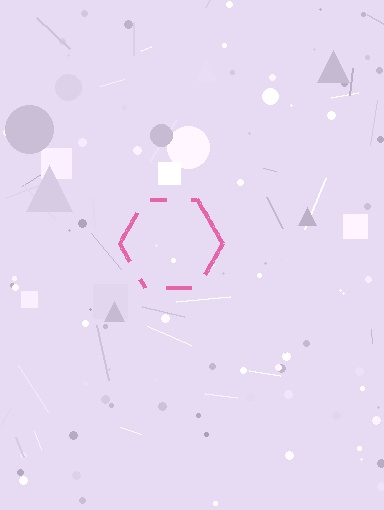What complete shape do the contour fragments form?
The contour fragments form a hexagon.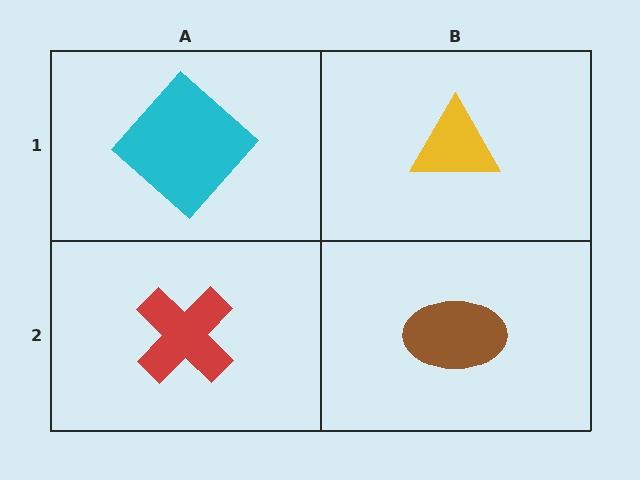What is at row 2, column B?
A brown ellipse.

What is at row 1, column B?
A yellow triangle.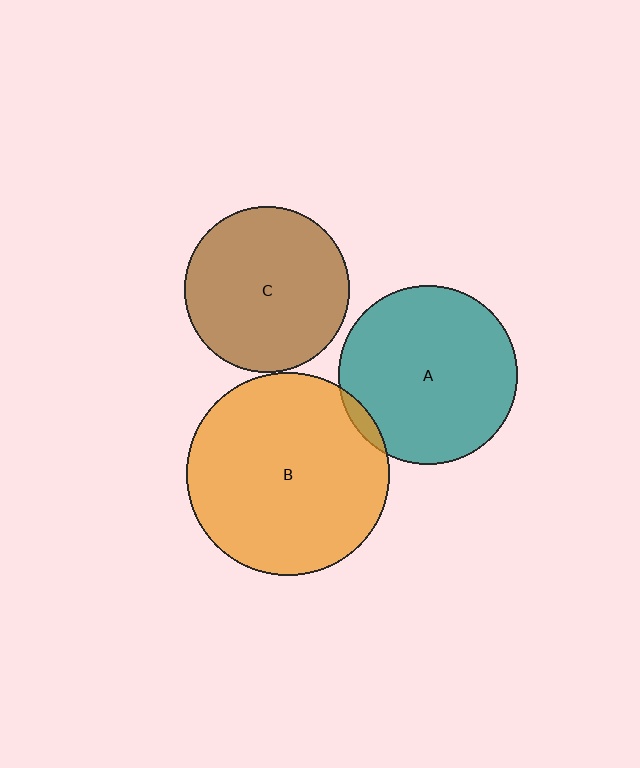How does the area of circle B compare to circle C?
Approximately 1.5 times.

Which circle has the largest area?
Circle B (orange).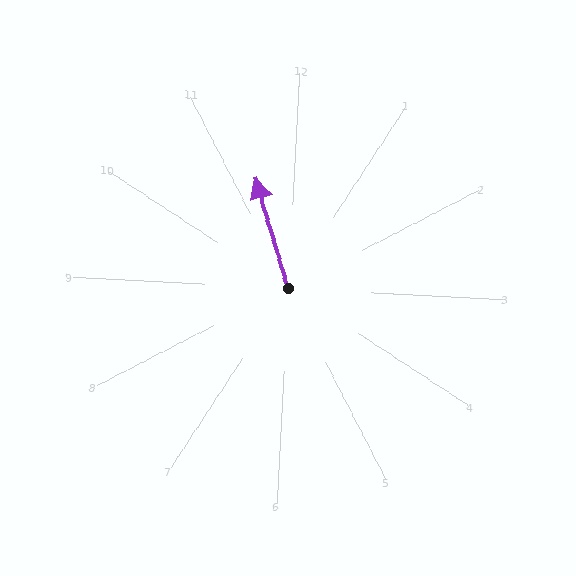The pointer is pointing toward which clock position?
Roughly 11 o'clock.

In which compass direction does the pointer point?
North.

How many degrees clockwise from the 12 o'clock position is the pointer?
Approximately 341 degrees.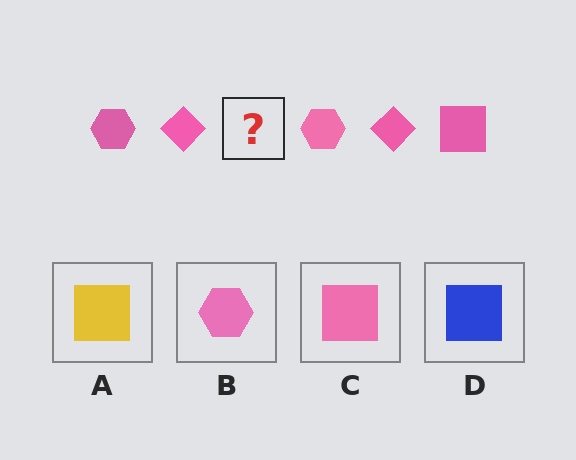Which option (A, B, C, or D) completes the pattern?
C.